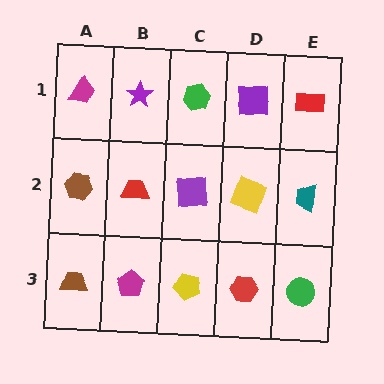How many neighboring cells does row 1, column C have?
3.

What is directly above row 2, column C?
A green hexagon.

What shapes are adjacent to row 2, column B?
A purple star (row 1, column B), a magenta pentagon (row 3, column B), a brown hexagon (row 2, column A), a purple square (row 2, column C).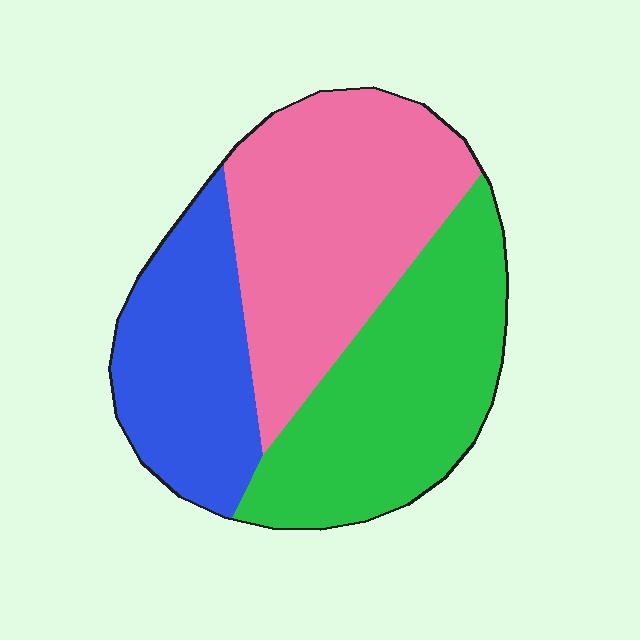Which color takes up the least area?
Blue, at roughly 25%.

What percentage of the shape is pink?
Pink covers about 40% of the shape.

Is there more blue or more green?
Green.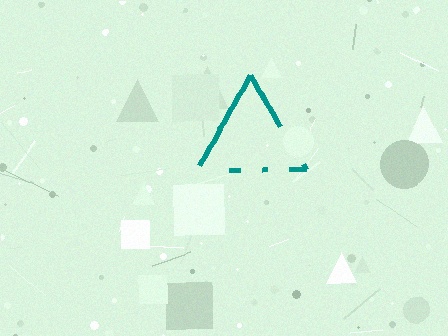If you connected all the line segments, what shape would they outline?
They would outline a triangle.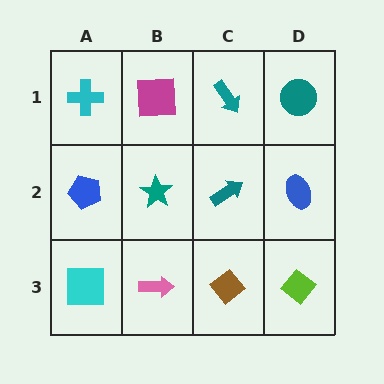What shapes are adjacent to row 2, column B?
A magenta square (row 1, column B), a pink arrow (row 3, column B), a blue pentagon (row 2, column A), a teal arrow (row 2, column C).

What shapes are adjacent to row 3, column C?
A teal arrow (row 2, column C), a pink arrow (row 3, column B), a lime diamond (row 3, column D).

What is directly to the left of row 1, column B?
A cyan cross.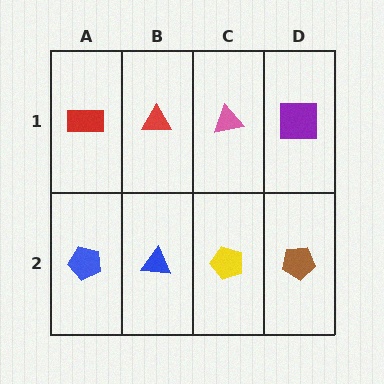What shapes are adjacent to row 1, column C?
A yellow pentagon (row 2, column C), a red triangle (row 1, column B), a purple square (row 1, column D).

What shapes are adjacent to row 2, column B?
A red triangle (row 1, column B), a blue pentagon (row 2, column A), a yellow pentagon (row 2, column C).